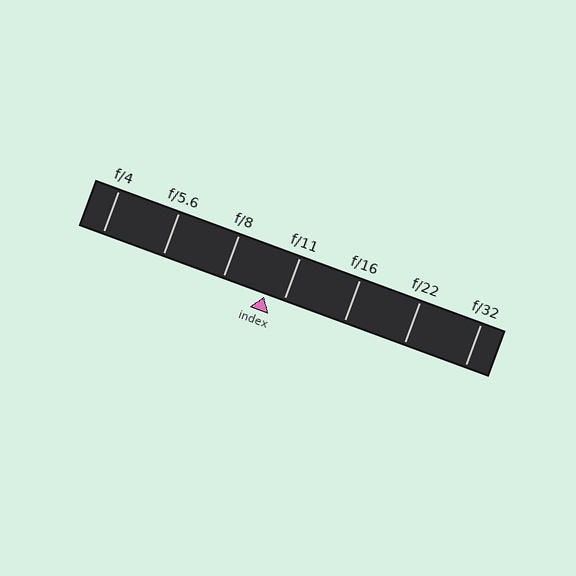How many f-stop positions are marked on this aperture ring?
There are 7 f-stop positions marked.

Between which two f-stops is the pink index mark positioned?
The index mark is between f/8 and f/11.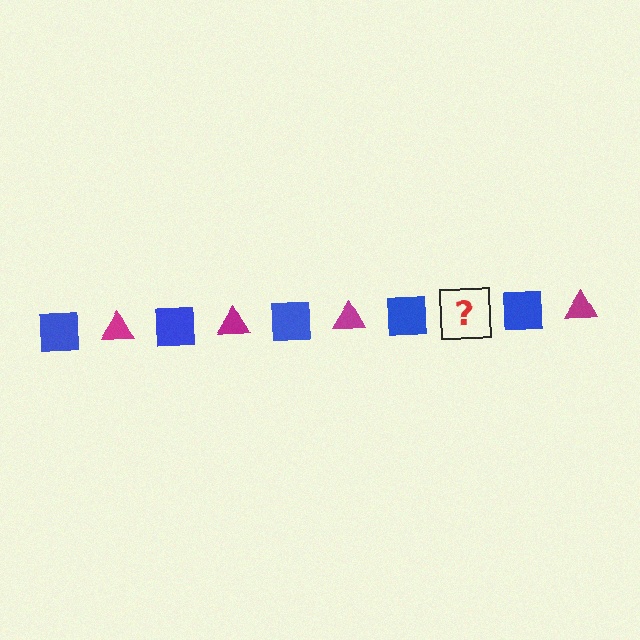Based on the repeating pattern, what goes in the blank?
The blank should be a magenta triangle.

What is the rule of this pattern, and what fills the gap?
The rule is that the pattern alternates between blue square and magenta triangle. The gap should be filled with a magenta triangle.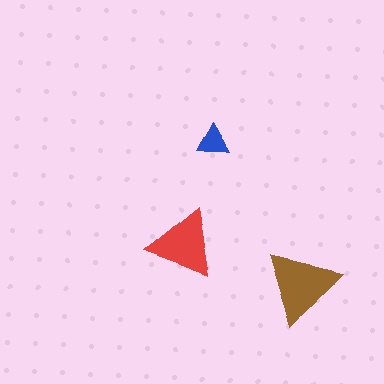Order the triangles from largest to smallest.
the brown one, the red one, the blue one.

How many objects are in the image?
There are 3 objects in the image.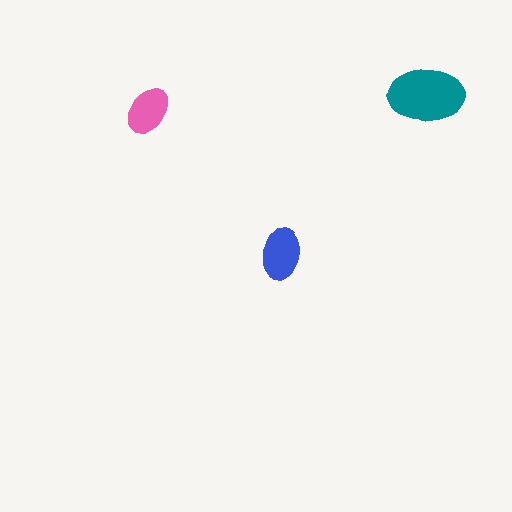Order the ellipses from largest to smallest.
the teal one, the blue one, the pink one.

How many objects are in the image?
There are 3 objects in the image.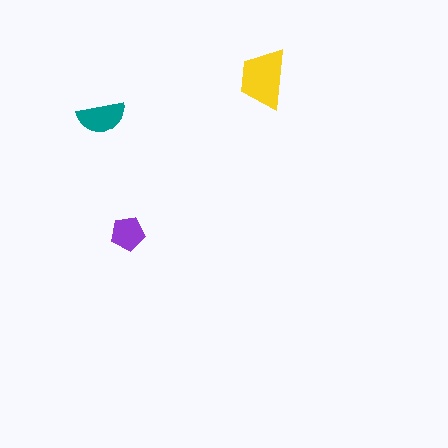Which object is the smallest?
The purple pentagon.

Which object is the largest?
The yellow trapezoid.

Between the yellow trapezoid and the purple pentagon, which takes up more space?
The yellow trapezoid.